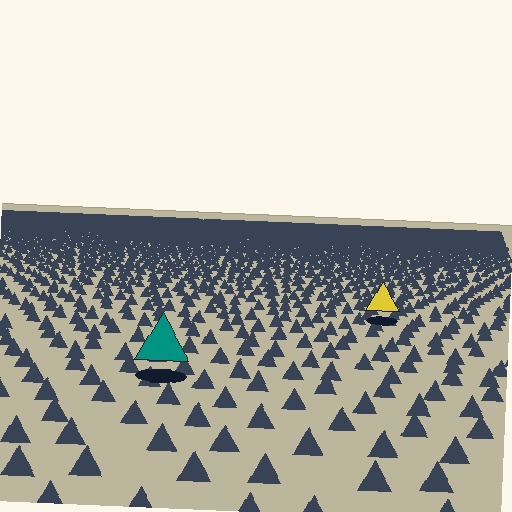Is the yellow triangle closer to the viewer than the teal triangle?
No. The teal triangle is closer — you can tell from the texture gradient: the ground texture is coarser near it.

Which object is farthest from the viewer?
The yellow triangle is farthest from the viewer. It appears smaller and the ground texture around it is denser.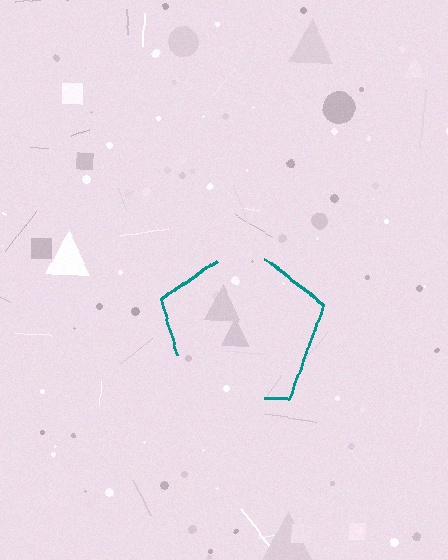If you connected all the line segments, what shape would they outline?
They would outline a pentagon.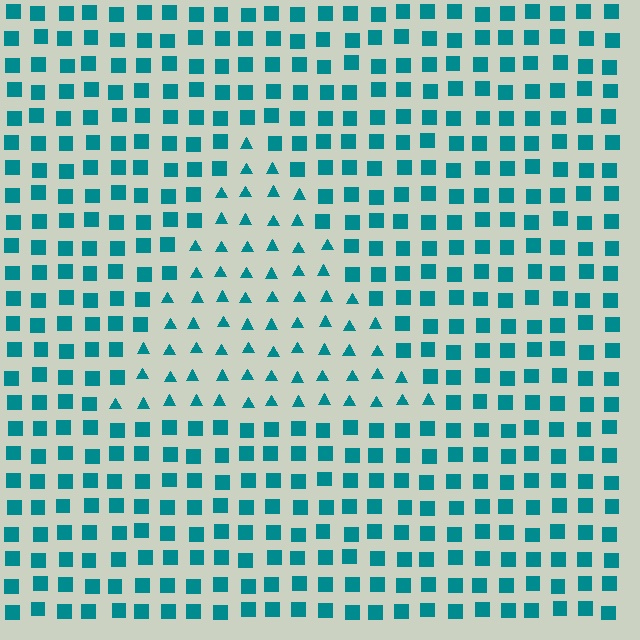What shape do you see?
I see a triangle.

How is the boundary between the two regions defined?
The boundary is defined by a change in element shape: triangles inside vs. squares outside. All elements share the same color and spacing.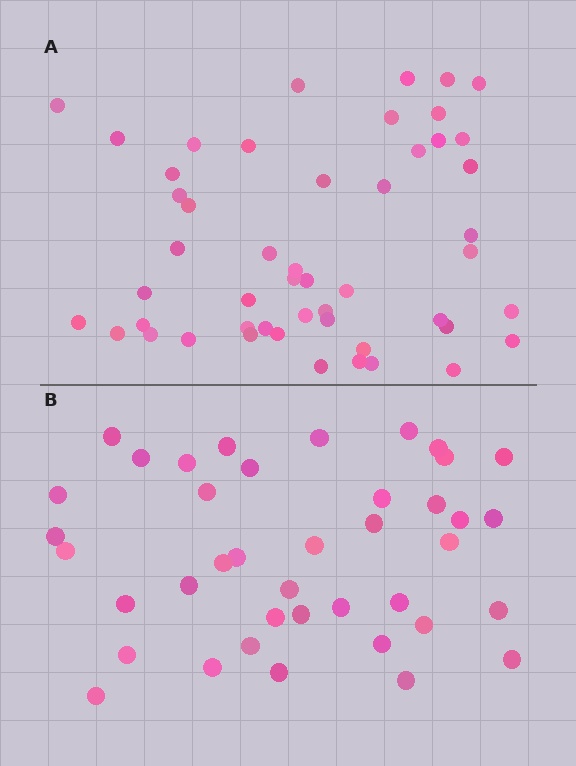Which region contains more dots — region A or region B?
Region A (the top region) has more dots.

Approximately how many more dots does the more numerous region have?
Region A has roughly 10 or so more dots than region B.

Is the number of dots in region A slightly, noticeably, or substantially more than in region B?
Region A has noticeably more, but not dramatically so. The ratio is roughly 1.2 to 1.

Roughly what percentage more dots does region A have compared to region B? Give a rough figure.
About 25% more.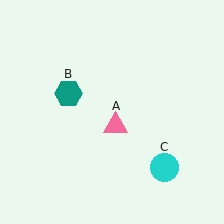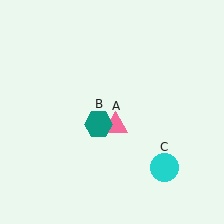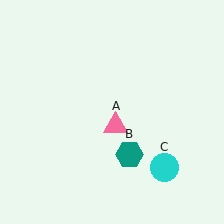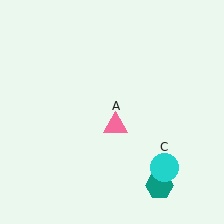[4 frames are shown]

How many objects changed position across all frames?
1 object changed position: teal hexagon (object B).